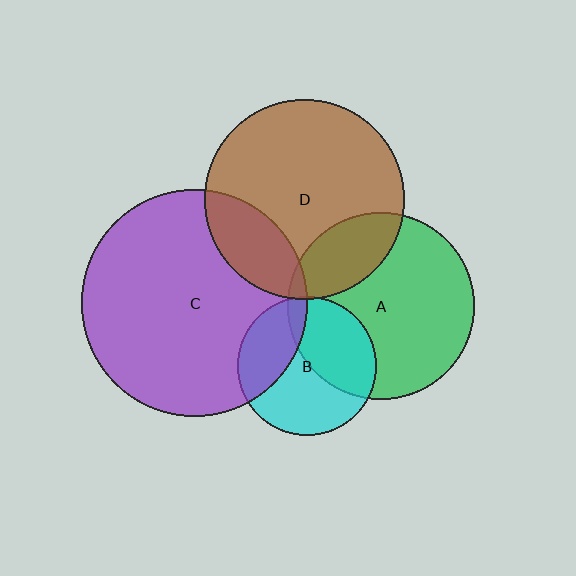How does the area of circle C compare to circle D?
Approximately 1.3 times.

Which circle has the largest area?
Circle C (purple).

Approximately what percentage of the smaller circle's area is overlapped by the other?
Approximately 40%.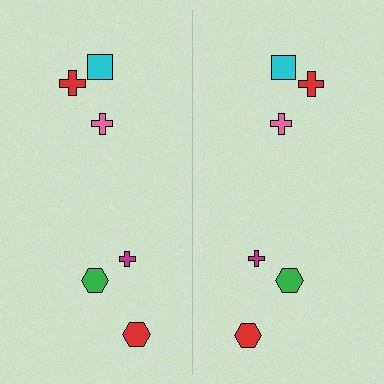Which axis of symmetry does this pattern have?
The pattern has a vertical axis of symmetry running through the center of the image.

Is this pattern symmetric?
Yes, this pattern has bilateral (reflection) symmetry.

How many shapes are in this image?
There are 12 shapes in this image.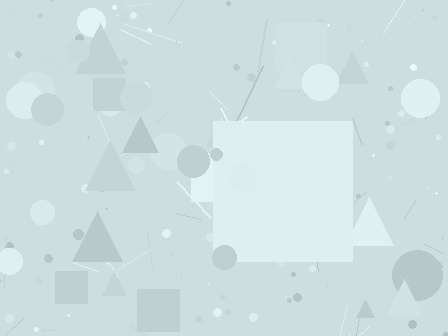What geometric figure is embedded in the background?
A square is embedded in the background.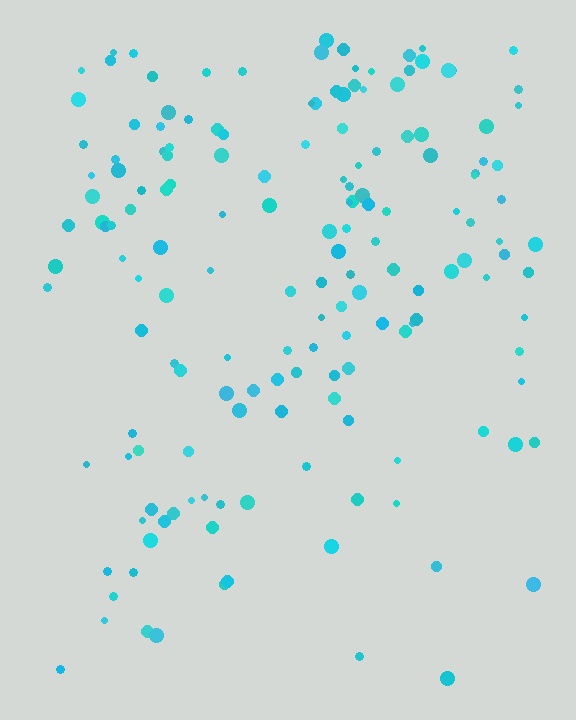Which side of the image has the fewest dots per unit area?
The bottom.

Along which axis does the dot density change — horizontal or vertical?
Vertical.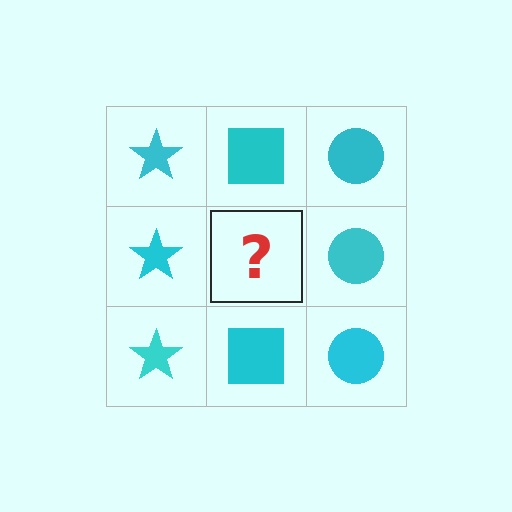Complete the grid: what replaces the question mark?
The question mark should be replaced with a cyan square.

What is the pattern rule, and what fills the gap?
The rule is that each column has a consistent shape. The gap should be filled with a cyan square.